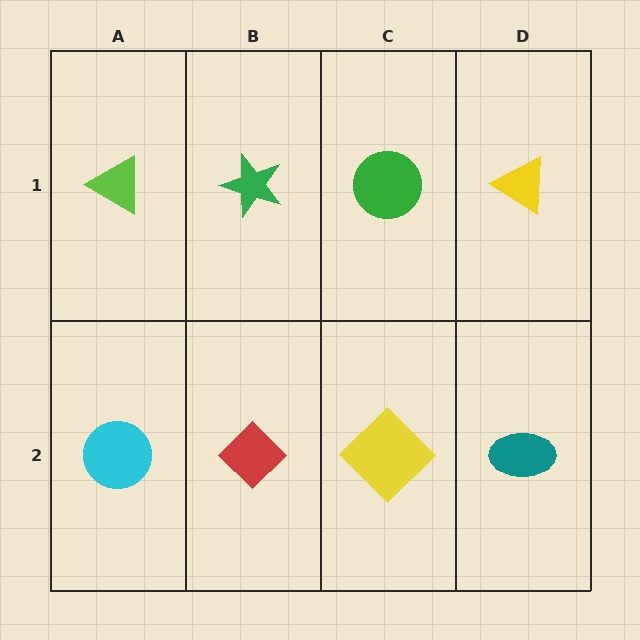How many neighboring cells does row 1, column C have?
3.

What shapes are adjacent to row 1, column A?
A cyan circle (row 2, column A), a green star (row 1, column B).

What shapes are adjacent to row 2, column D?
A yellow triangle (row 1, column D), a yellow diamond (row 2, column C).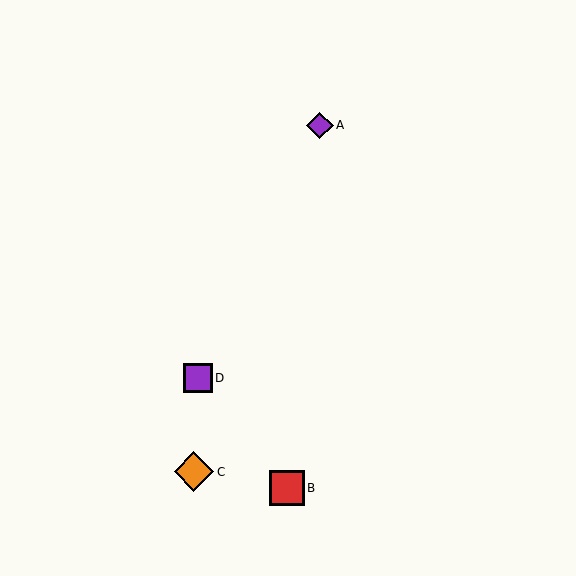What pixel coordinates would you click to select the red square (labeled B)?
Click at (287, 488) to select the red square B.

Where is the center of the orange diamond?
The center of the orange diamond is at (194, 472).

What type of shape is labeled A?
Shape A is a purple diamond.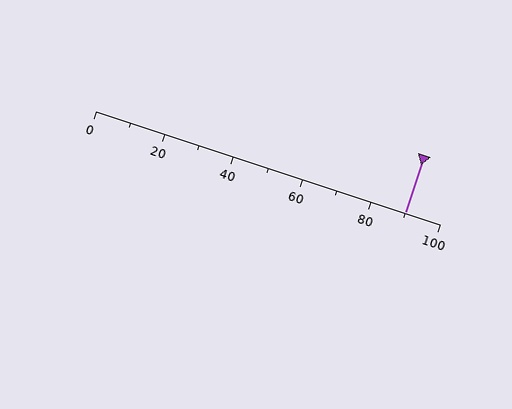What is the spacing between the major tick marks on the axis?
The major ticks are spaced 20 apart.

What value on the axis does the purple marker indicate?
The marker indicates approximately 90.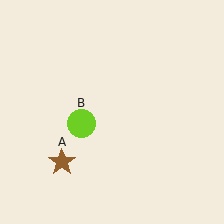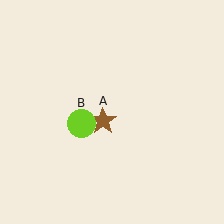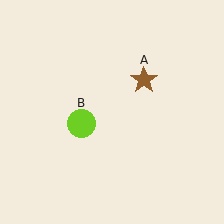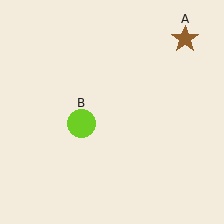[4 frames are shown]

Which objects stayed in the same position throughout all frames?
Lime circle (object B) remained stationary.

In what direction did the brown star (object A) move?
The brown star (object A) moved up and to the right.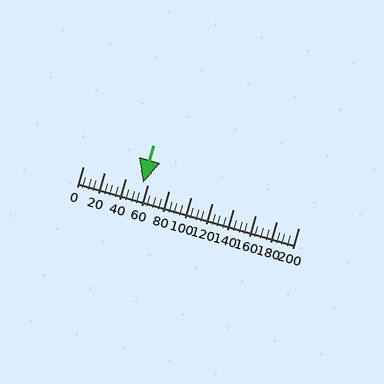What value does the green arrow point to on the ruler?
The green arrow points to approximately 56.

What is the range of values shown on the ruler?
The ruler shows values from 0 to 200.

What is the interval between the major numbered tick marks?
The major tick marks are spaced 20 units apart.